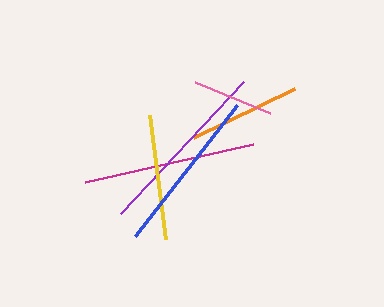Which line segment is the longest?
The purple line is the longest at approximately 181 pixels.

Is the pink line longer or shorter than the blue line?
The blue line is longer than the pink line.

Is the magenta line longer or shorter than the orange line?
The magenta line is longer than the orange line.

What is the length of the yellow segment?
The yellow segment is approximately 125 pixels long.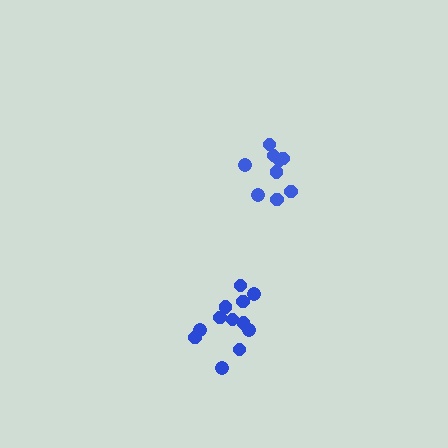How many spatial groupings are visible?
There are 2 spatial groupings.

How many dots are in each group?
Group 1: 12 dots, Group 2: 9 dots (21 total).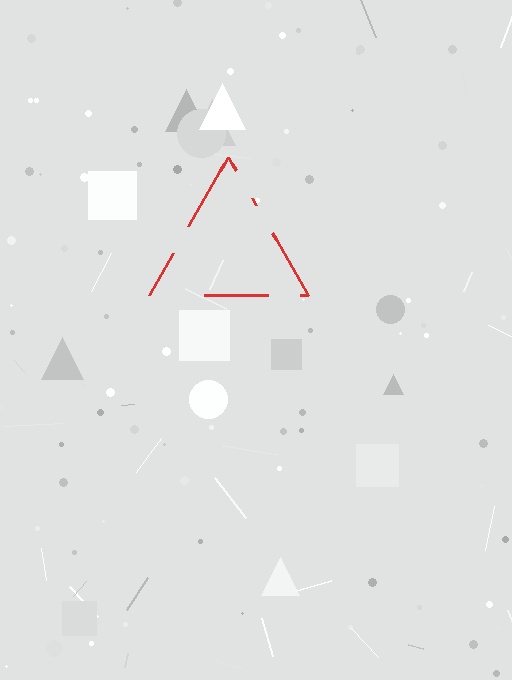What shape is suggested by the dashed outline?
The dashed outline suggests a triangle.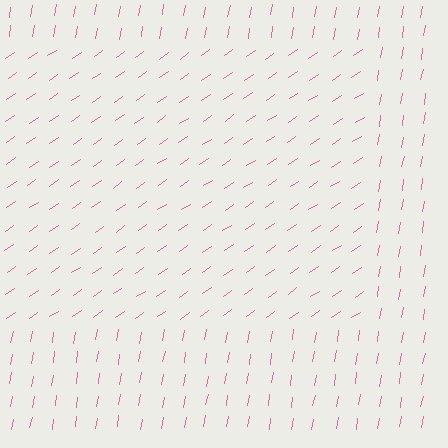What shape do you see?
I see a rectangle.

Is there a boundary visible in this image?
Yes, there is a texture boundary formed by a change in line orientation.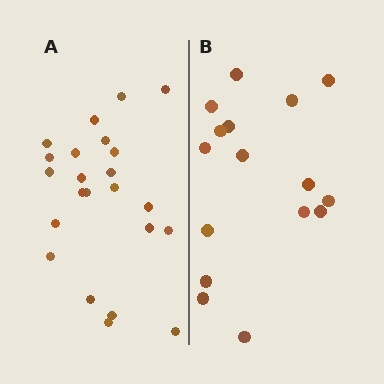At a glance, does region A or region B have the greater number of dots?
Region A (the left region) has more dots.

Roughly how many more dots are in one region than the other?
Region A has roughly 8 or so more dots than region B.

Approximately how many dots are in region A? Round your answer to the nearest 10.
About 20 dots. (The exact count is 23, which rounds to 20.)